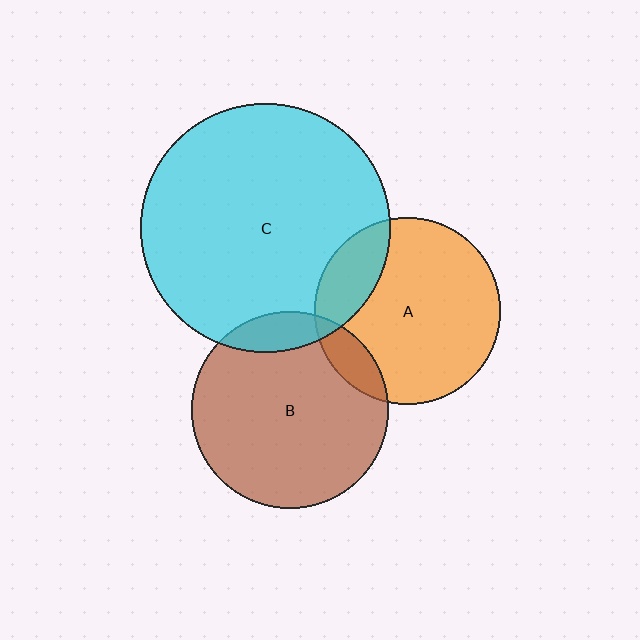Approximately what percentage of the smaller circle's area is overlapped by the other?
Approximately 10%.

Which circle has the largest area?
Circle C (cyan).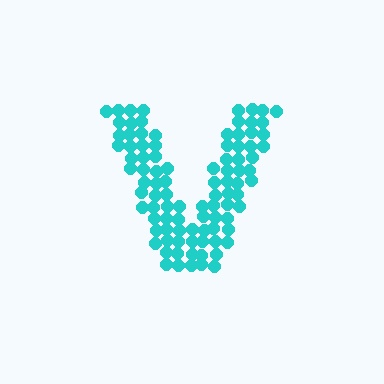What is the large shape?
The large shape is the letter V.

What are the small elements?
The small elements are circles.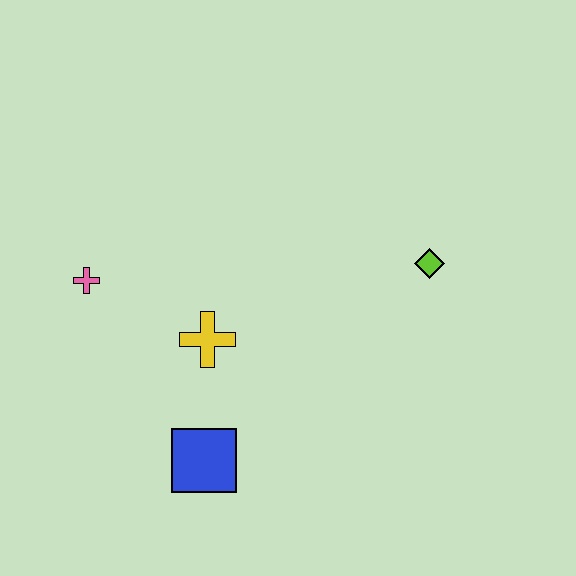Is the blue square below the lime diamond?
Yes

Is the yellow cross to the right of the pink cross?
Yes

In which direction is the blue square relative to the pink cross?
The blue square is below the pink cross.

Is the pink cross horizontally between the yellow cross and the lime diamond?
No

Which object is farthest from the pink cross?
The lime diamond is farthest from the pink cross.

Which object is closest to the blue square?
The yellow cross is closest to the blue square.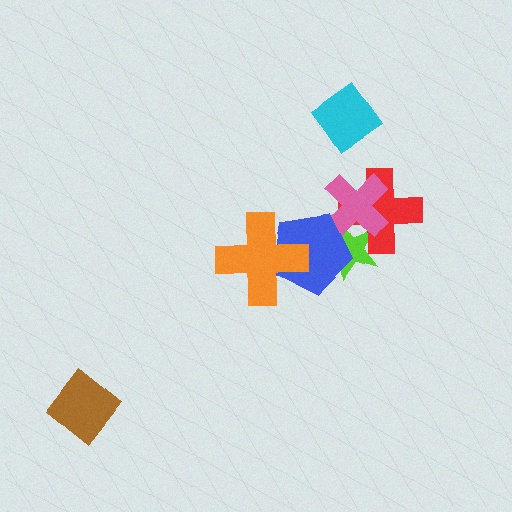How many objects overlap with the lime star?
3 objects overlap with the lime star.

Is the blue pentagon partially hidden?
Yes, it is partially covered by another shape.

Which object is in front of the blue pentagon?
The orange cross is in front of the blue pentagon.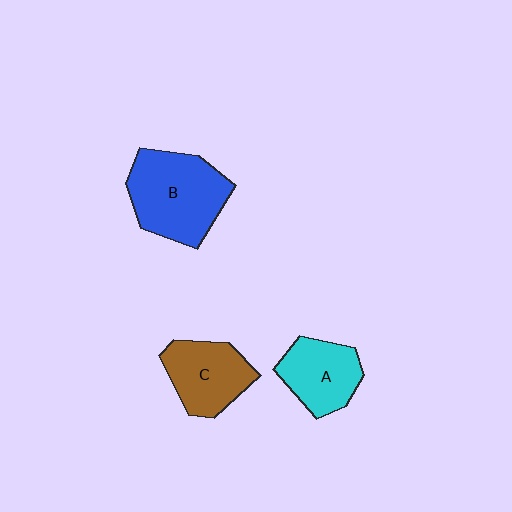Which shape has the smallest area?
Shape A (cyan).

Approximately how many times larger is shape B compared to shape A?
Approximately 1.5 times.